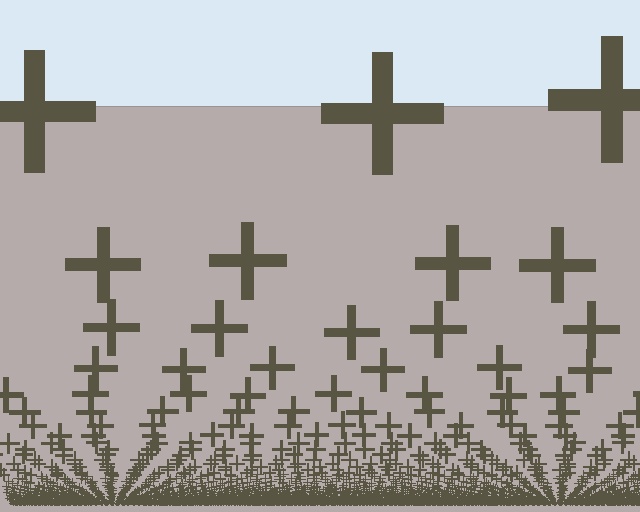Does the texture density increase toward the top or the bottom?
Density increases toward the bottom.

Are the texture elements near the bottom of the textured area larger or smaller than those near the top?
Smaller. The gradient is inverted — elements near the bottom are smaller and denser.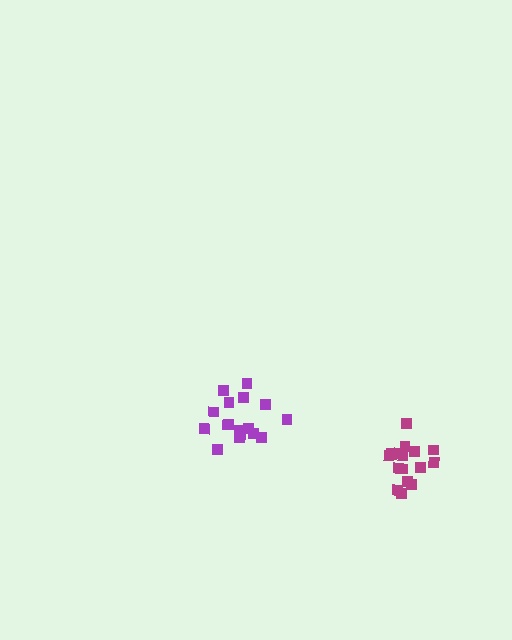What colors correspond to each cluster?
The clusters are colored: magenta, purple.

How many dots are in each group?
Group 1: 16 dots, Group 2: 18 dots (34 total).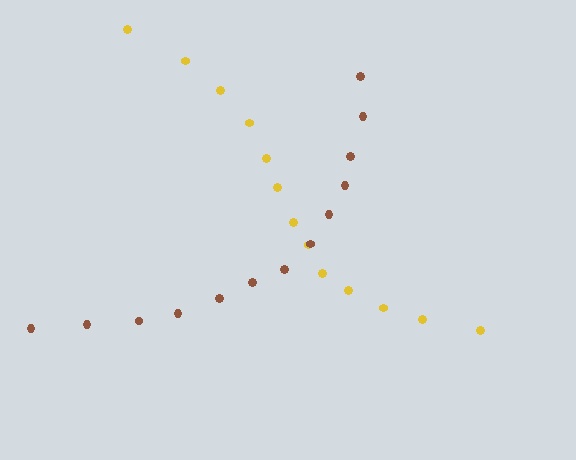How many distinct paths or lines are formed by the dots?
There are 2 distinct paths.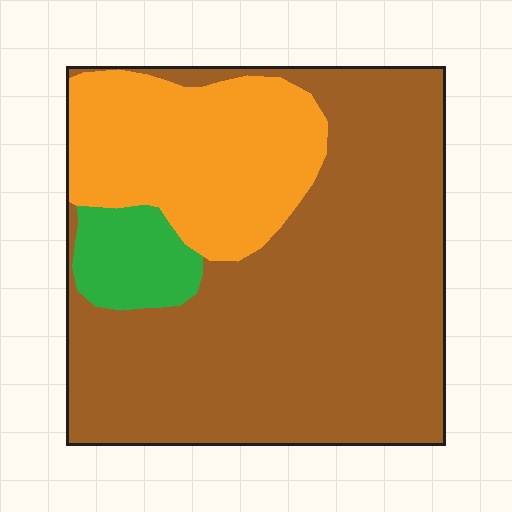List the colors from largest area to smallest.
From largest to smallest: brown, orange, green.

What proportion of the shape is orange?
Orange takes up about one quarter (1/4) of the shape.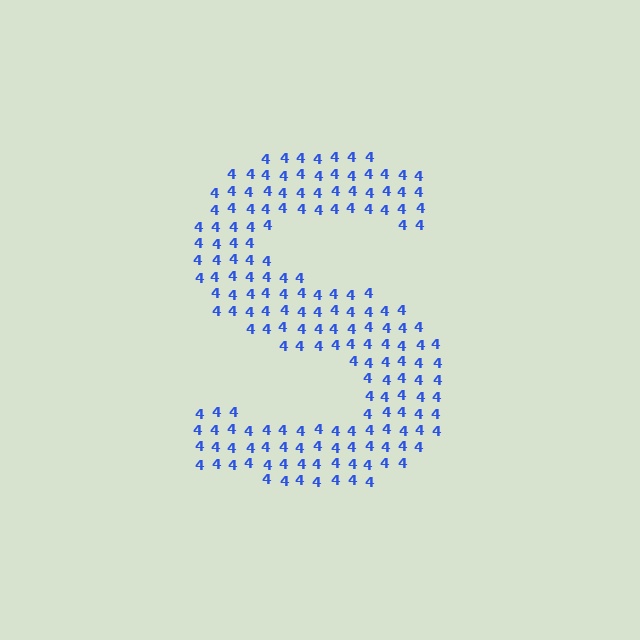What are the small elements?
The small elements are digit 4's.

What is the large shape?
The large shape is the letter S.